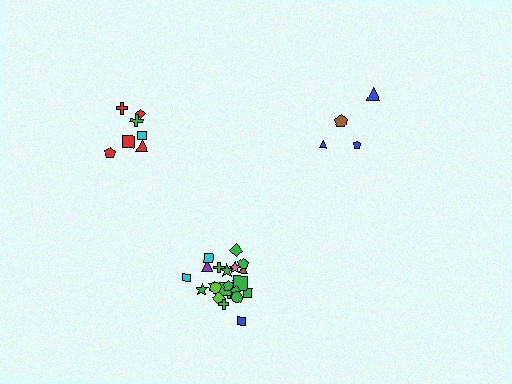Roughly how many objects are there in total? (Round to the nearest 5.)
Roughly 35 objects in total.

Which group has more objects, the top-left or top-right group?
The top-left group.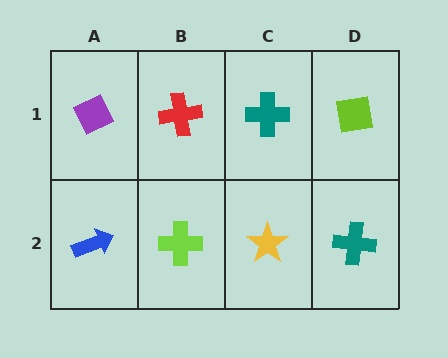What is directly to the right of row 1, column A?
A red cross.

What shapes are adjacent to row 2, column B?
A red cross (row 1, column B), a blue arrow (row 2, column A), a yellow star (row 2, column C).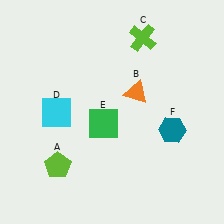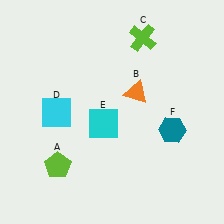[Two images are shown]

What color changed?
The square (E) changed from green in Image 1 to cyan in Image 2.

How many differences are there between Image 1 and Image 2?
There is 1 difference between the two images.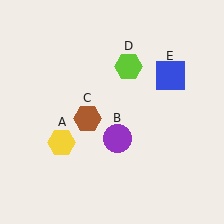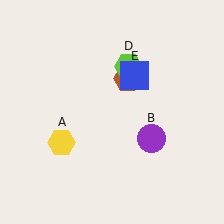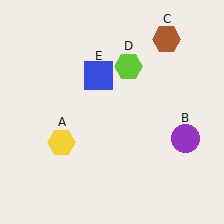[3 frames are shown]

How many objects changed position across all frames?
3 objects changed position: purple circle (object B), brown hexagon (object C), blue square (object E).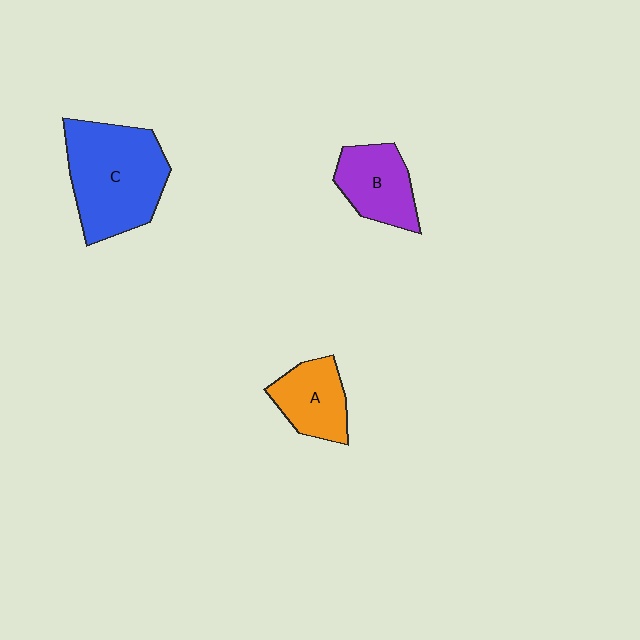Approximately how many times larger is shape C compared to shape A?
Approximately 2.0 times.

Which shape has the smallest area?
Shape A (orange).